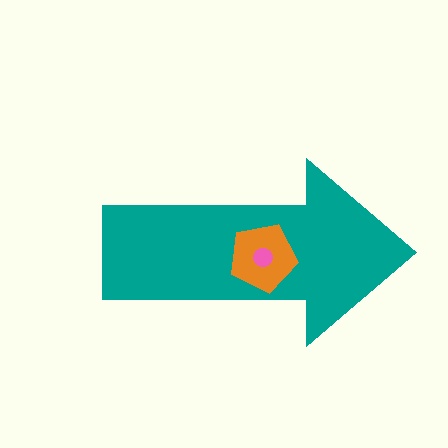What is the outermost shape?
The teal arrow.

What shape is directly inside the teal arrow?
The orange pentagon.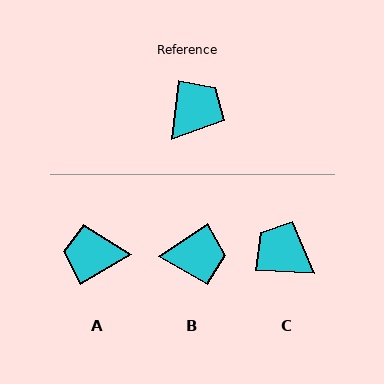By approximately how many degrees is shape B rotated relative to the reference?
Approximately 49 degrees clockwise.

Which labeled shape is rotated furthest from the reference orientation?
A, about 128 degrees away.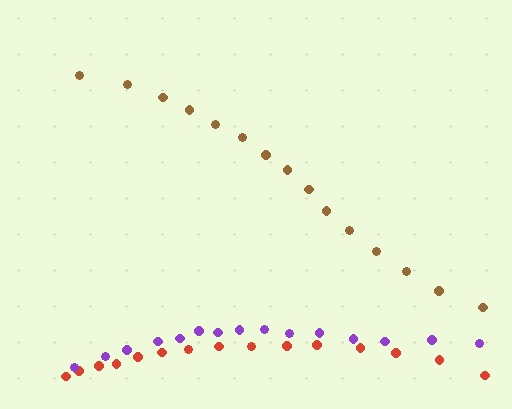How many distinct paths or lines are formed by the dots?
There are 3 distinct paths.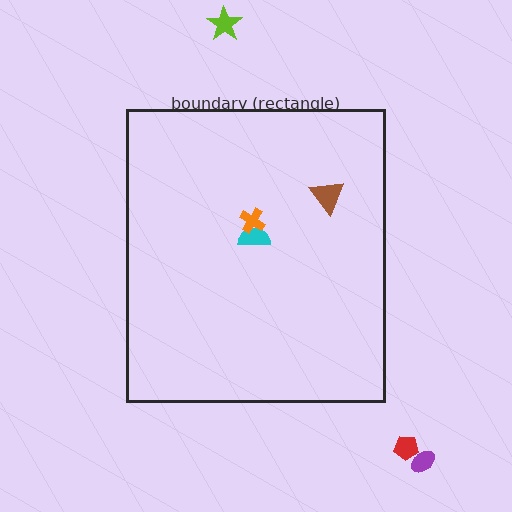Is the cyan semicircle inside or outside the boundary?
Inside.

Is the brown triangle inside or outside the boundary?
Inside.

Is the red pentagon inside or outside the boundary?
Outside.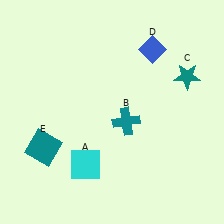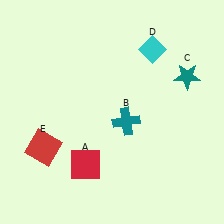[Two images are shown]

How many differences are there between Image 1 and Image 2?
There are 3 differences between the two images.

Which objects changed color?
A changed from cyan to red. D changed from blue to cyan. E changed from teal to red.